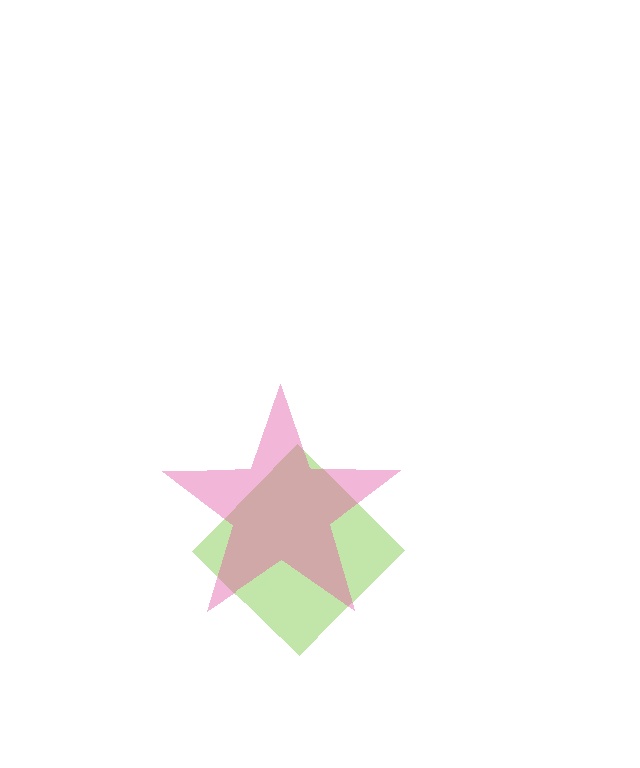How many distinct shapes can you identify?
There are 2 distinct shapes: a lime diamond, a pink star.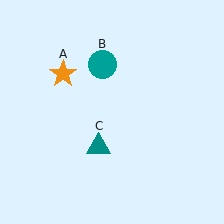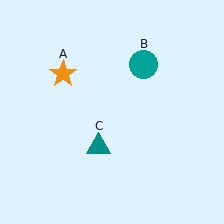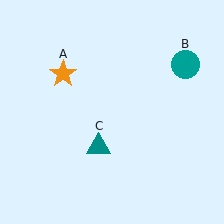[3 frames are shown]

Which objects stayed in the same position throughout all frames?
Orange star (object A) and teal triangle (object C) remained stationary.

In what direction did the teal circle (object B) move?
The teal circle (object B) moved right.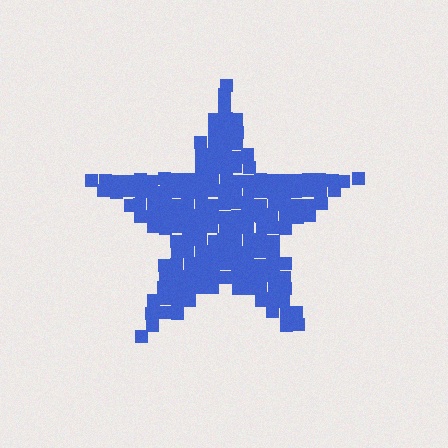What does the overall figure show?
The overall figure shows a star.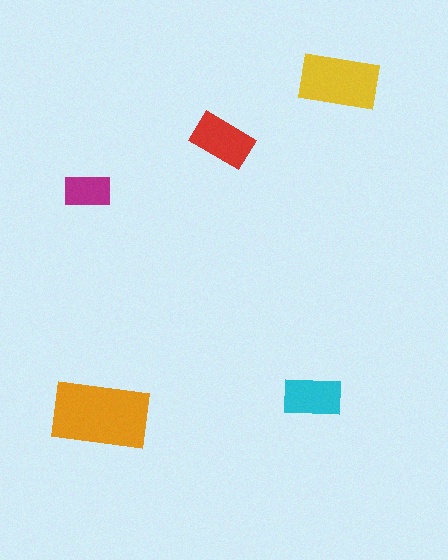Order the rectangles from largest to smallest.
the orange one, the yellow one, the red one, the cyan one, the magenta one.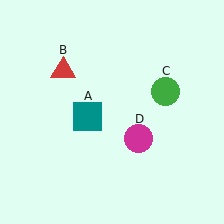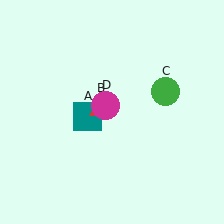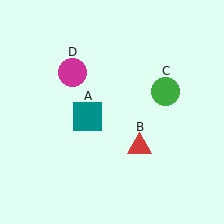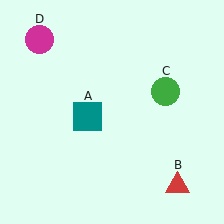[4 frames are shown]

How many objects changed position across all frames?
2 objects changed position: red triangle (object B), magenta circle (object D).